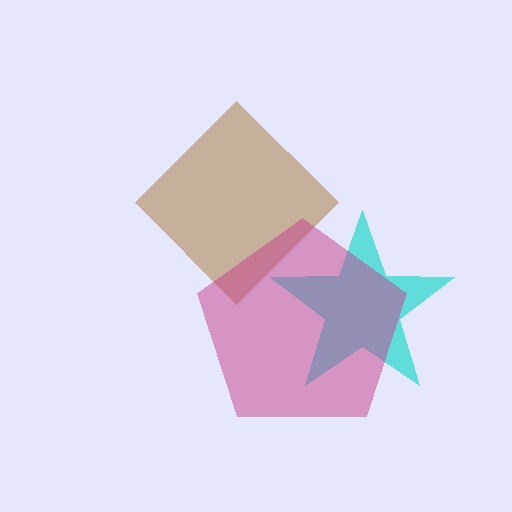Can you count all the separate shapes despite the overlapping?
Yes, there are 3 separate shapes.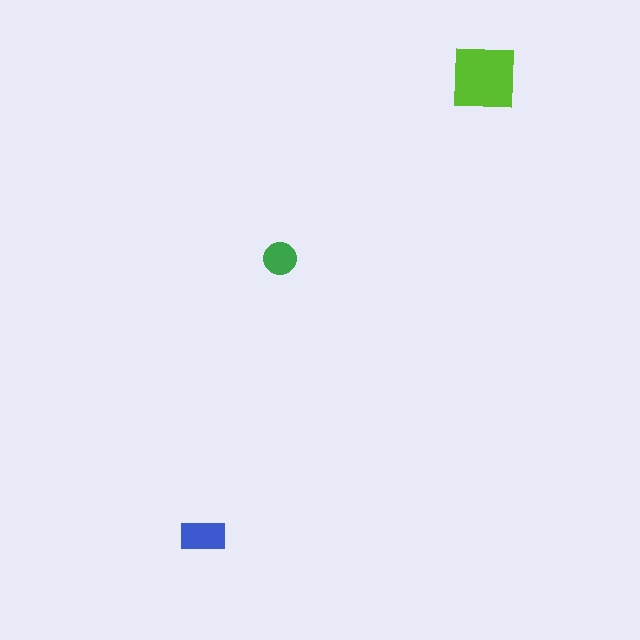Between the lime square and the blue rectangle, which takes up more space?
The lime square.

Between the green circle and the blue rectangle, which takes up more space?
The blue rectangle.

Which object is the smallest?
The green circle.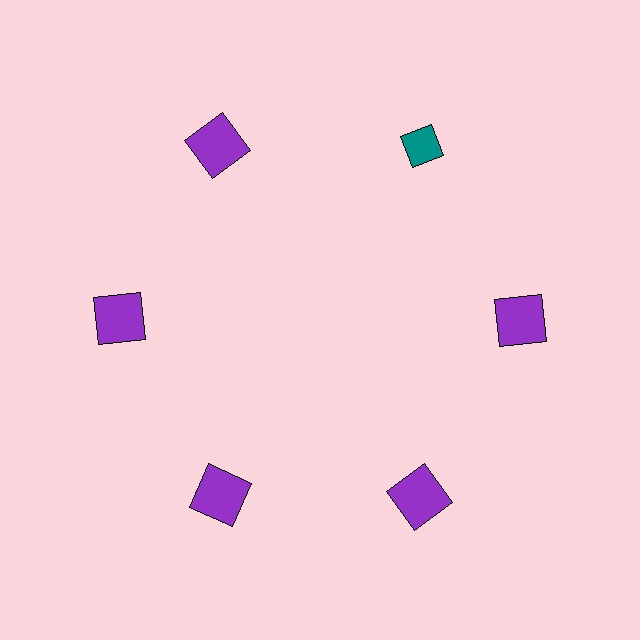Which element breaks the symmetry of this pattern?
The teal diamond at roughly the 1 o'clock position breaks the symmetry. All other shapes are purple squares.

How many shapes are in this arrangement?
There are 6 shapes arranged in a ring pattern.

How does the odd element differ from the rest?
It differs in both color (teal instead of purple) and shape (diamond instead of square).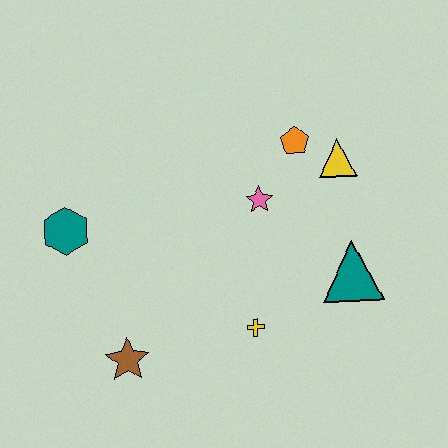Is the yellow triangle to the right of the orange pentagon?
Yes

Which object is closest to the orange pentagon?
The yellow triangle is closest to the orange pentagon.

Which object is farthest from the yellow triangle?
The brown star is farthest from the yellow triangle.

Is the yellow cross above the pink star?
No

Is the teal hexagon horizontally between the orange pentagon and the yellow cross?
No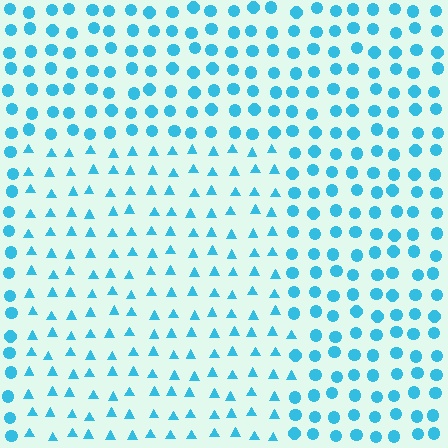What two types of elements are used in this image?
The image uses triangles inside the rectangle region and circles outside it.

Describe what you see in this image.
The image is filled with small cyan elements arranged in a uniform grid. A rectangle-shaped region contains triangles, while the surrounding area contains circles. The boundary is defined purely by the change in element shape.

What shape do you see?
I see a rectangle.